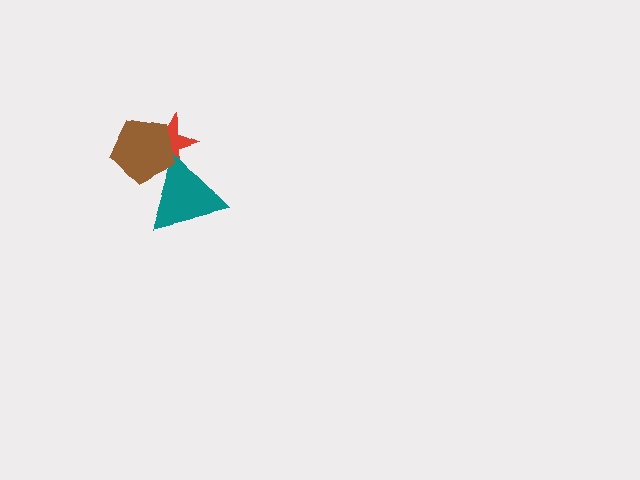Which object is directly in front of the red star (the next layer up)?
The teal triangle is directly in front of the red star.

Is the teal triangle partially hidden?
Yes, it is partially covered by another shape.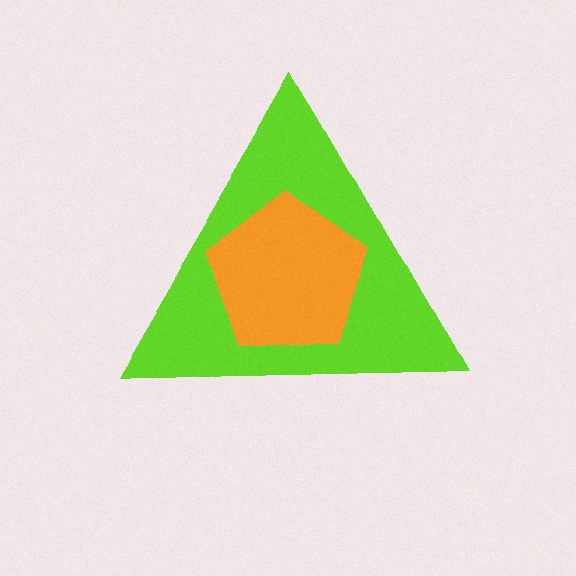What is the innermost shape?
The orange pentagon.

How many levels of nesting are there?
2.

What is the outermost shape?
The lime triangle.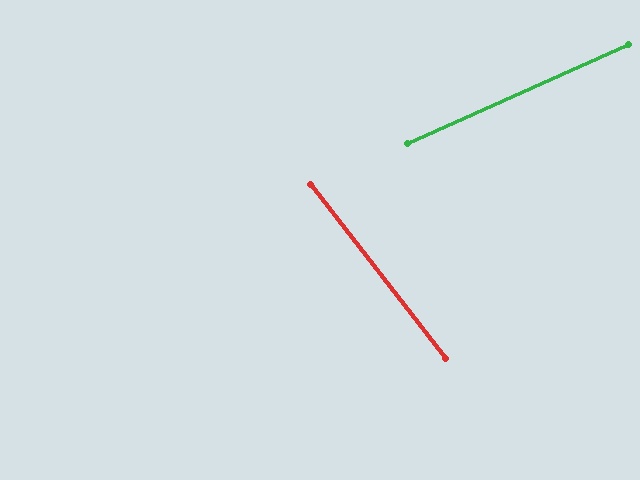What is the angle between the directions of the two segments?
Approximately 76 degrees.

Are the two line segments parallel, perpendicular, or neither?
Neither parallel nor perpendicular — they differ by about 76°.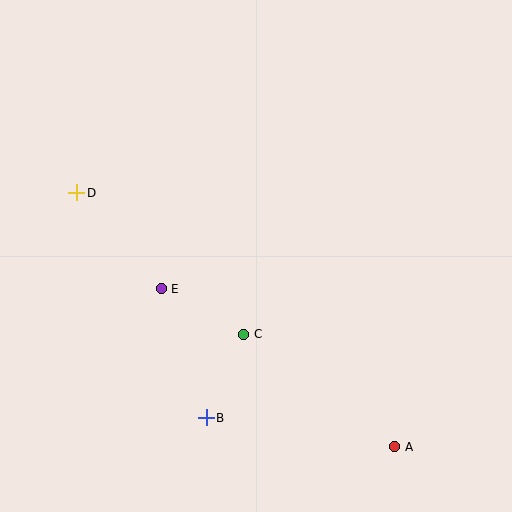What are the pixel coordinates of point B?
Point B is at (206, 418).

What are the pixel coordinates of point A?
Point A is at (395, 447).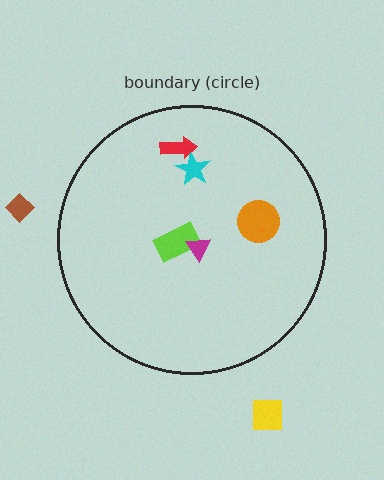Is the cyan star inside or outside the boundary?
Inside.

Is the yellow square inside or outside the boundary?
Outside.